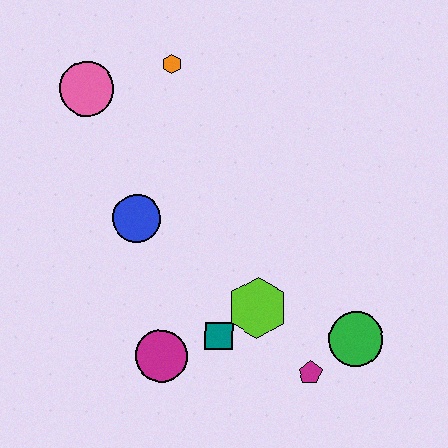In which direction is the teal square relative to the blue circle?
The teal square is below the blue circle.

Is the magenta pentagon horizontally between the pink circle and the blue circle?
No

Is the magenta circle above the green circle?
No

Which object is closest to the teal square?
The lime hexagon is closest to the teal square.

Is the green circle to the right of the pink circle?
Yes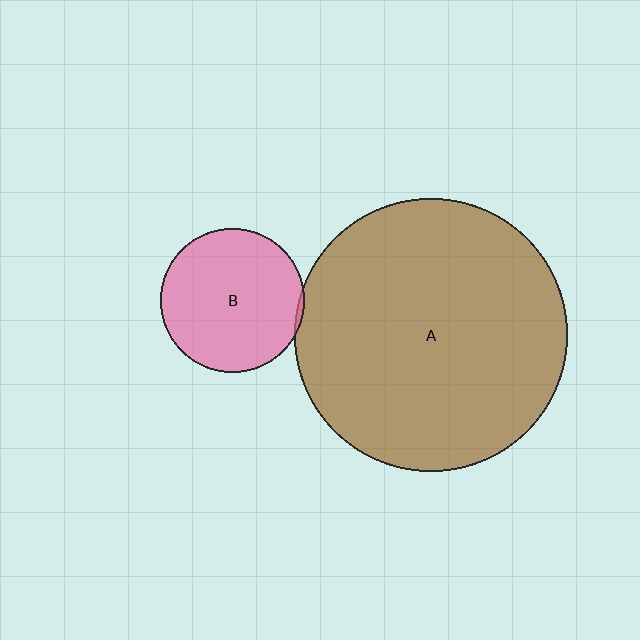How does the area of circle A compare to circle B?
Approximately 3.6 times.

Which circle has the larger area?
Circle A (brown).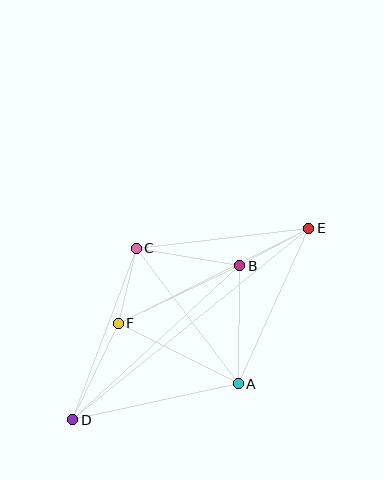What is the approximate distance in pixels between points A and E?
The distance between A and E is approximately 170 pixels.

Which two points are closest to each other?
Points C and F are closest to each other.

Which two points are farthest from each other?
Points D and E are farthest from each other.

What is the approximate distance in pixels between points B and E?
The distance between B and E is approximately 78 pixels.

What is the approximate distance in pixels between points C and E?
The distance between C and E is approximately 174 pixels.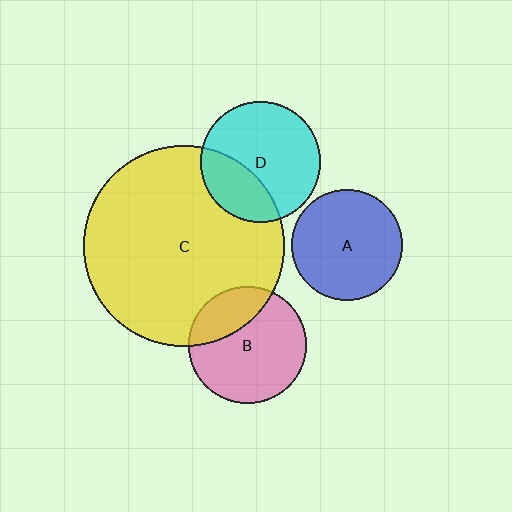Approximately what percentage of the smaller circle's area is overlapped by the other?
Approximately 30%.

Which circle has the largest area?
Circle C (yellow).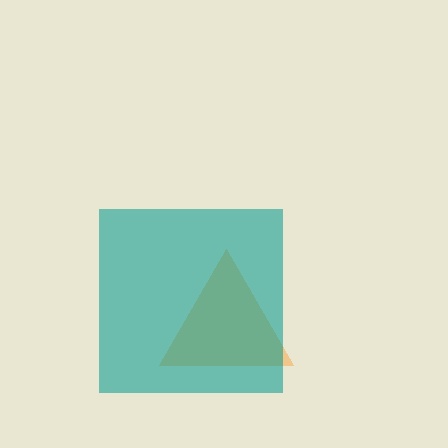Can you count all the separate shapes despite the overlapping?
Yes, there are 2 separate shapes.